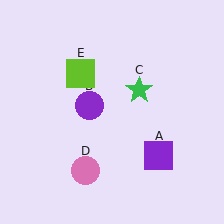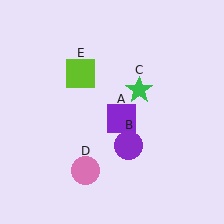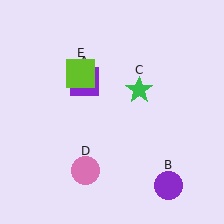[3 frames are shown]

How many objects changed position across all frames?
2 objects changed position: purple square (object A), purple circle (object B).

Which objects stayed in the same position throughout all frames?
Green star (object C) and pink circle (object D) and lime square (object E) remained stationary.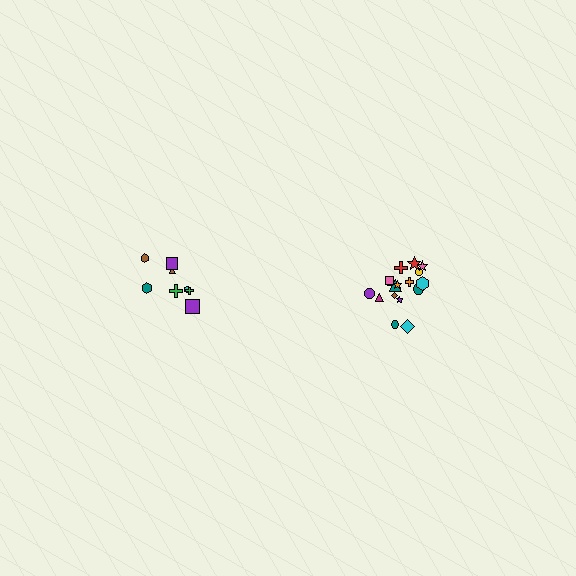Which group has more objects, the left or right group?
The right group.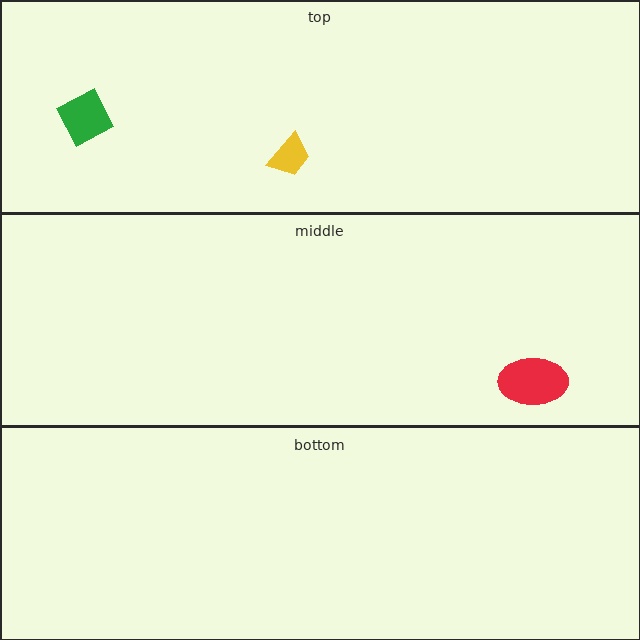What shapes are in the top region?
The green square, the yellow trapezoid.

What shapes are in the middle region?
The red ellipse.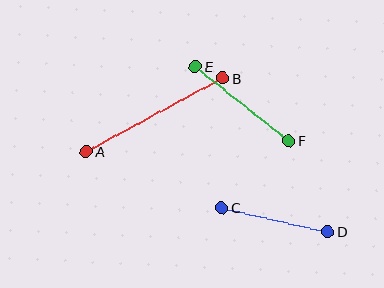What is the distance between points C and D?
The distance is approximately 109 pixels.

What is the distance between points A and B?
The distance is approximately 155 pixels.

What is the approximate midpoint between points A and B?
The midpoint is at approximately (155, 115) pixels.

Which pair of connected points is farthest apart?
Points A and B are farthest apart.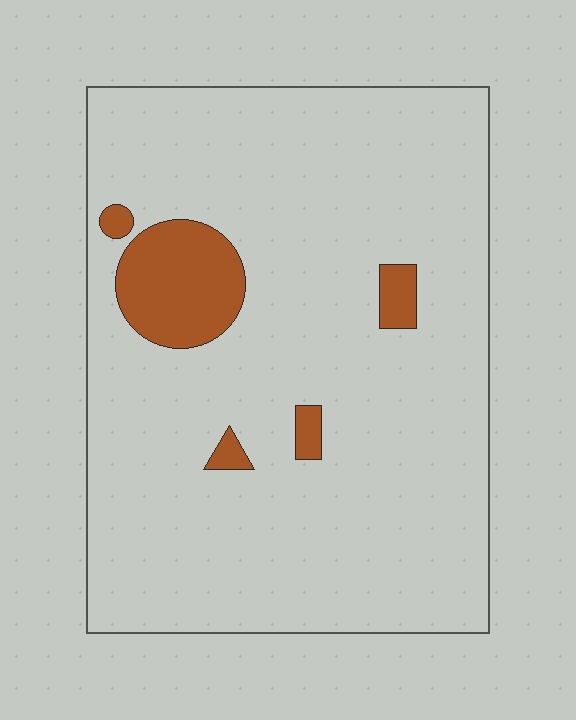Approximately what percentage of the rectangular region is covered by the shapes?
Approximately 10%.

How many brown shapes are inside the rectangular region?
5.